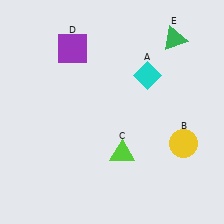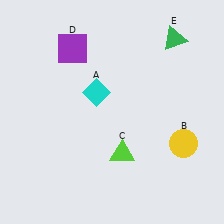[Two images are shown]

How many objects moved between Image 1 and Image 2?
1 object moved between the two images.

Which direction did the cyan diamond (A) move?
The cyan diamond (A) moved left.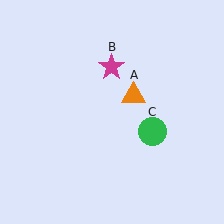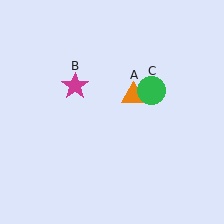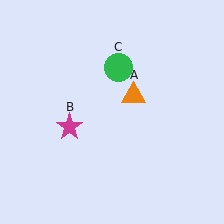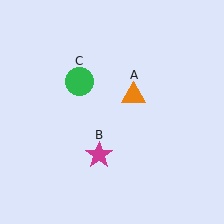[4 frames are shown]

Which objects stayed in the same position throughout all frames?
Orange triangle (object A) remained stationary.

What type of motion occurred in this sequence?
The magenta star (object B), green circle (object C) rotated counterclockwise around the center of the scene.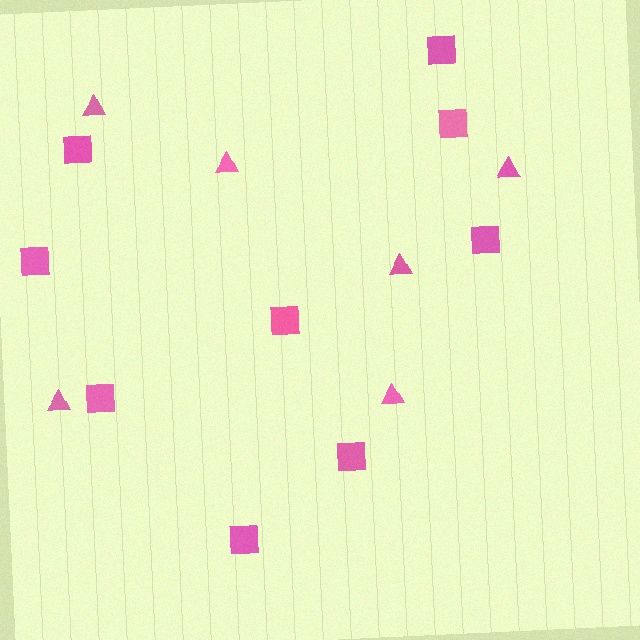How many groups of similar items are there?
There are 2 groups: one group of squares (9) and one group of triangles (6).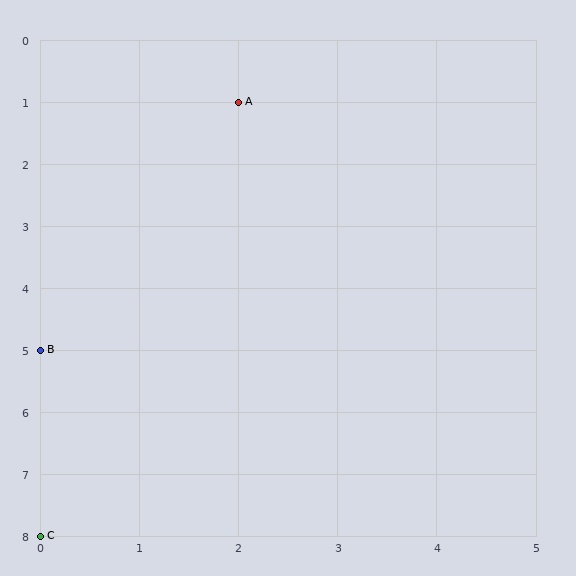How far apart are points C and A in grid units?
Points C and A are 2 columns and 7 rows apart (about 7.3 grid units diagonally).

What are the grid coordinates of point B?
Point B is at grid coordinates (0, 5).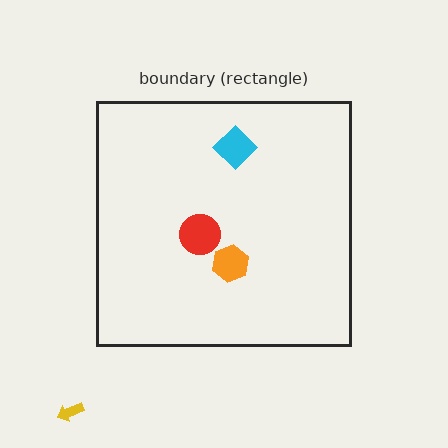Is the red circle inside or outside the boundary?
Inside.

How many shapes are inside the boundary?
3 inside, 1 outside.